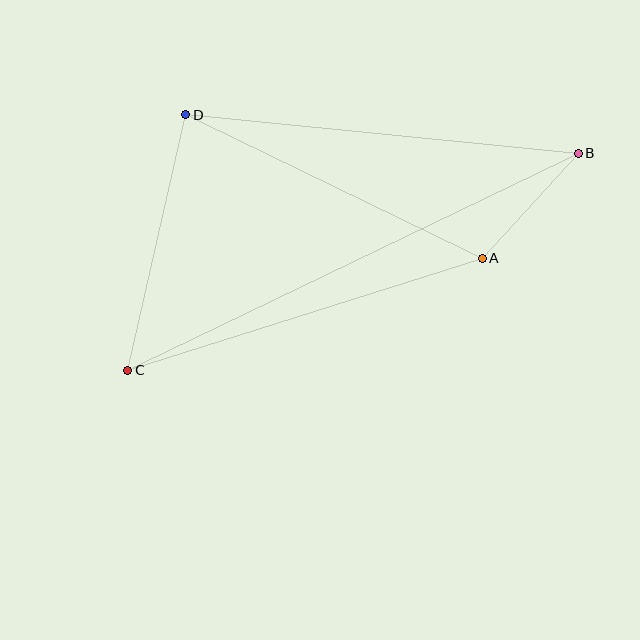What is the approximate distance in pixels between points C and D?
The distance between C and D is approximately 262 pixels.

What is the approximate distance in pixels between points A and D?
The distance between A and D is approximately 330 pixels.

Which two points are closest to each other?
Points A and B are closest to each other.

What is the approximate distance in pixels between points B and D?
The distance between B and D is approximately 394 pixels.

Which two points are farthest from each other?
Points B and C are farthest from each other.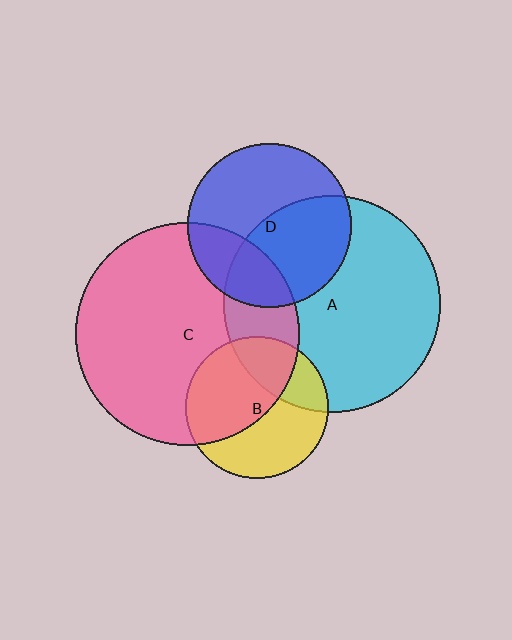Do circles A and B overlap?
Yes.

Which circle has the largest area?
Circle C (pink).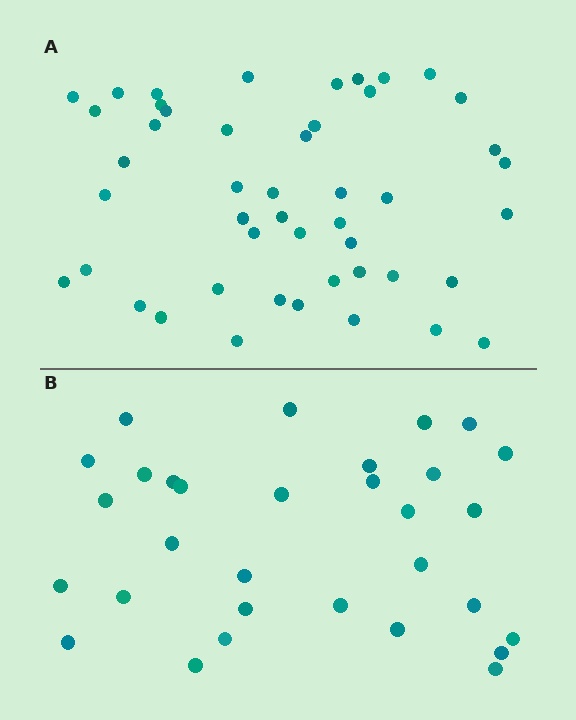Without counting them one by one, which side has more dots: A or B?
Region A (the top region) has more dots.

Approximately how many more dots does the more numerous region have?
Region A has approximately 15 more dots than region B.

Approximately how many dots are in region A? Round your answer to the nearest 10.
About 50 dots. (The exact count is 47, which rounds to 50.)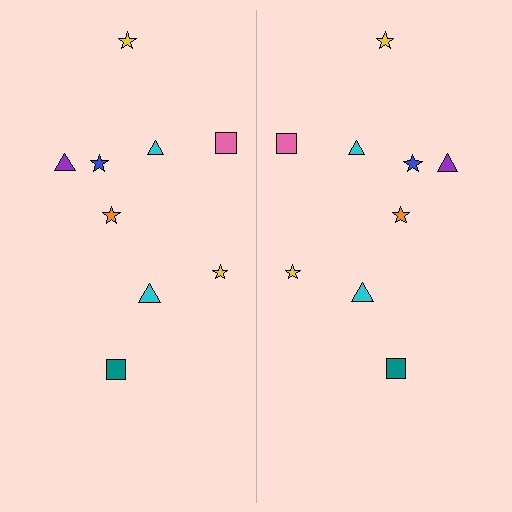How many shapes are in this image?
There are 18 shapes in this image.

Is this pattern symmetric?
Yes, this pattern has bilateral (reflection) symmetry.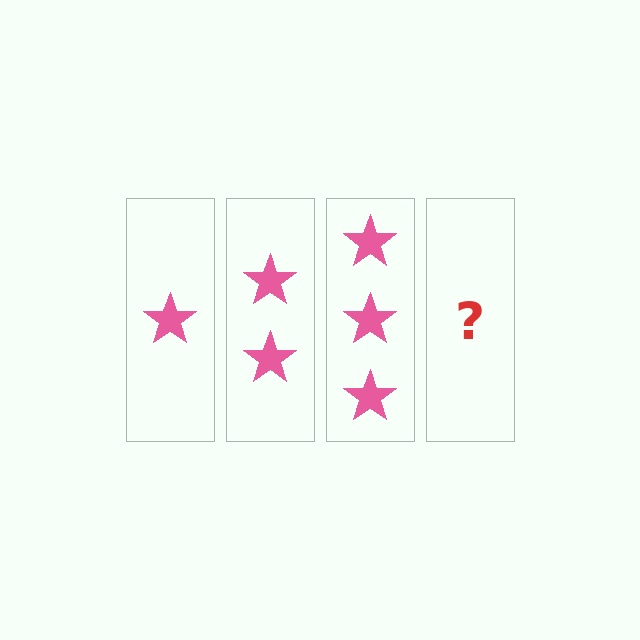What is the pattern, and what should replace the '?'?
The pattern is that each step adds one more star. The '?' should be 4 stars.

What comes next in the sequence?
The next element should be 4 stars.